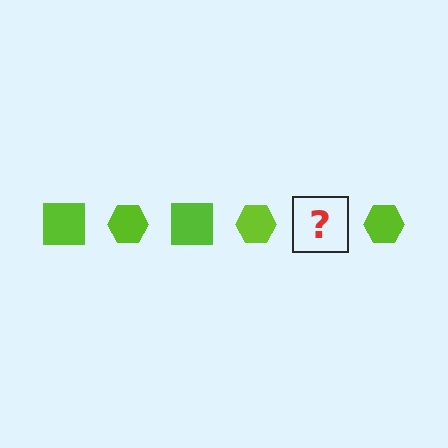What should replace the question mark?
The question mark should be replaced with a lime square.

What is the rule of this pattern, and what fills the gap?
The rule is that the pattern cycles through square, hexagon shapes in lime. The gap should be filled with a lime square.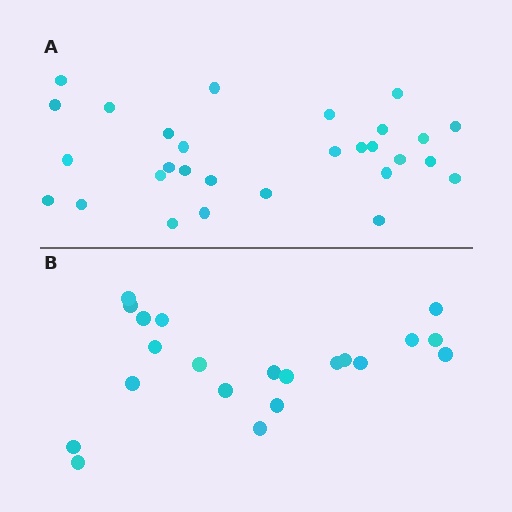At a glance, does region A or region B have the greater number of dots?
Region A (the top region) has more dots.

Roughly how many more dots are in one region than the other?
Region A has roughly 8 or so more dots than region B.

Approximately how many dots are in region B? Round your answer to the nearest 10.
About 20 dots. (The exact count is 21, which rounds to 20.)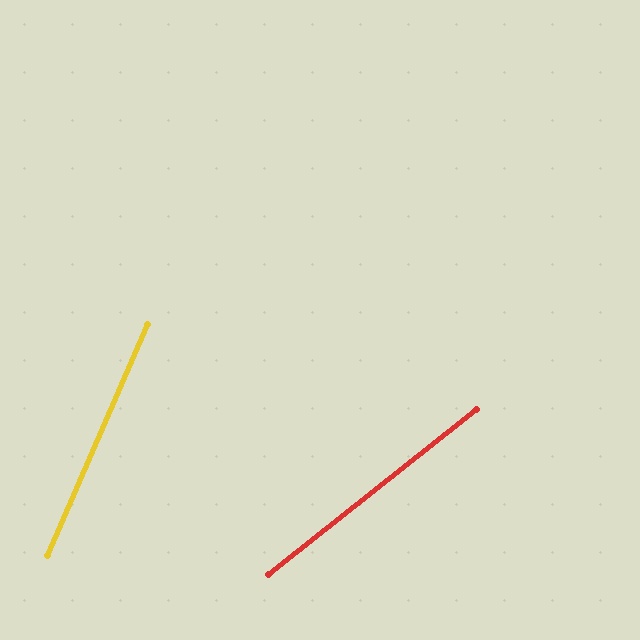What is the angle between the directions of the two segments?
Approximately 28 degrees.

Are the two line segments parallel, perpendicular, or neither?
Neither parallel nor perpendicular — they differ by about 28°.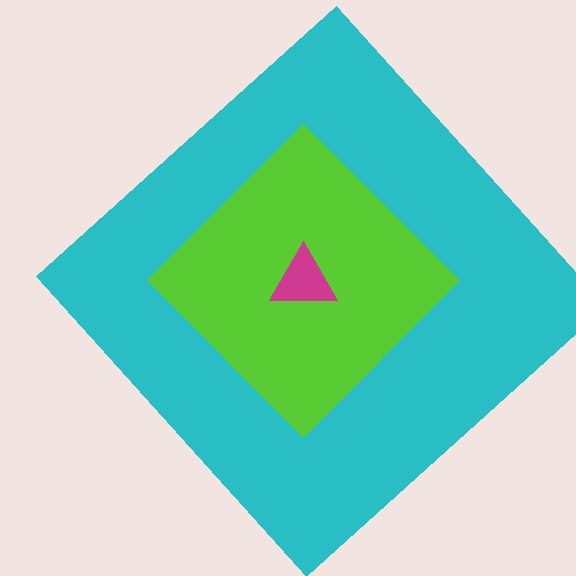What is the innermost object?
The magenta triangle.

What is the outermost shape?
The cyan diamond.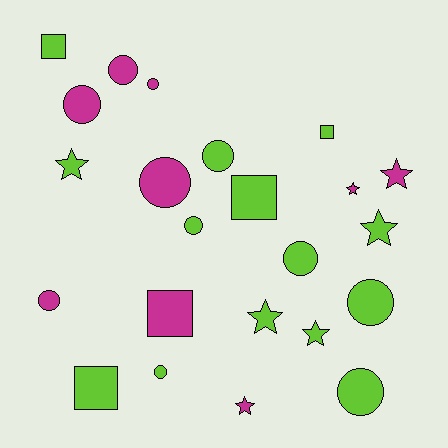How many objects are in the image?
There are 23 objects.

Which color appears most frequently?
Lime, with 14 objects.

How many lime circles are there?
There are 6 lime circles.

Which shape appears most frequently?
Circle, with 11 objects.